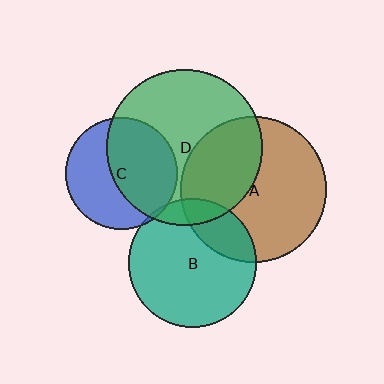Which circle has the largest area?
Circle D (green).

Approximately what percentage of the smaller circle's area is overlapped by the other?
Approximately 20%.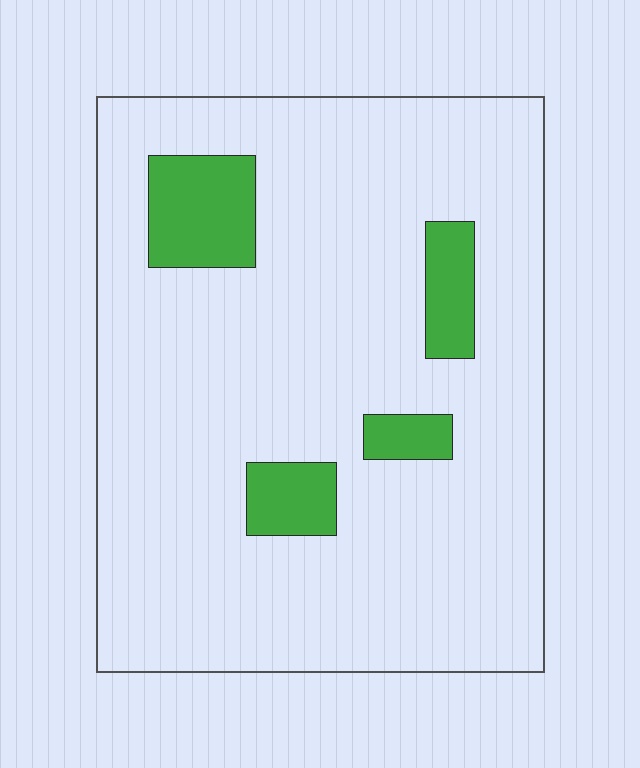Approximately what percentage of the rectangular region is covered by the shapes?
Approximately 10%.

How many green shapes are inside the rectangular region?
4.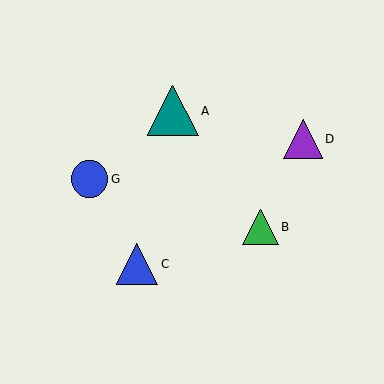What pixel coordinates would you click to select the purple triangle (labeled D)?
Click at (303, 139) to select the purple triangle D.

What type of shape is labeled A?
Shape A is a teal triangle.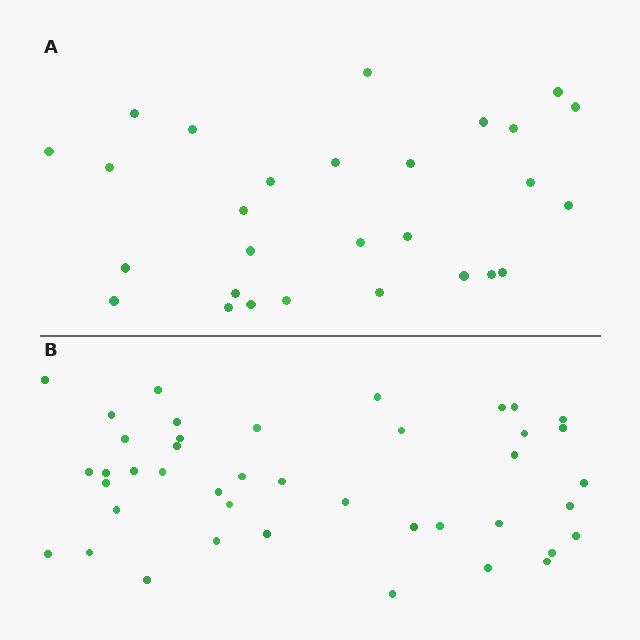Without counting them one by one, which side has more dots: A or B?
Region B (the bottom region) has more dots.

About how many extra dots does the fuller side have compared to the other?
Region B has approximately 15 more dots than region A.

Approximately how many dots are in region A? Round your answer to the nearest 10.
About 30 dots. (The exact count is 28, which rounds to 30.)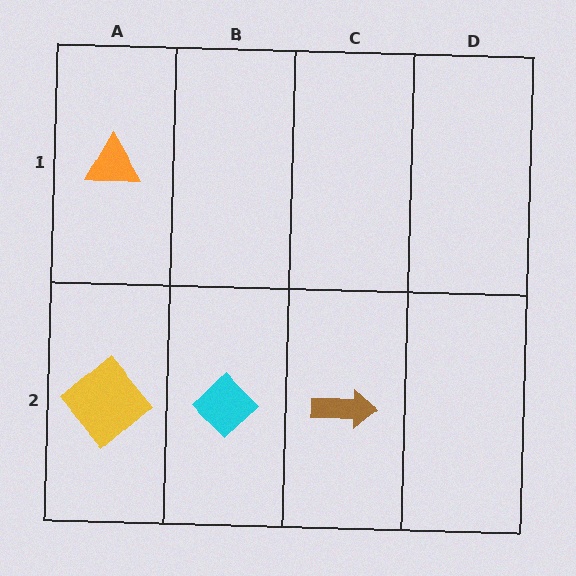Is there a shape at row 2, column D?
No, that cell is empty.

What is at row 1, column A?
An orange triangle.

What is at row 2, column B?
A cyan diamond.